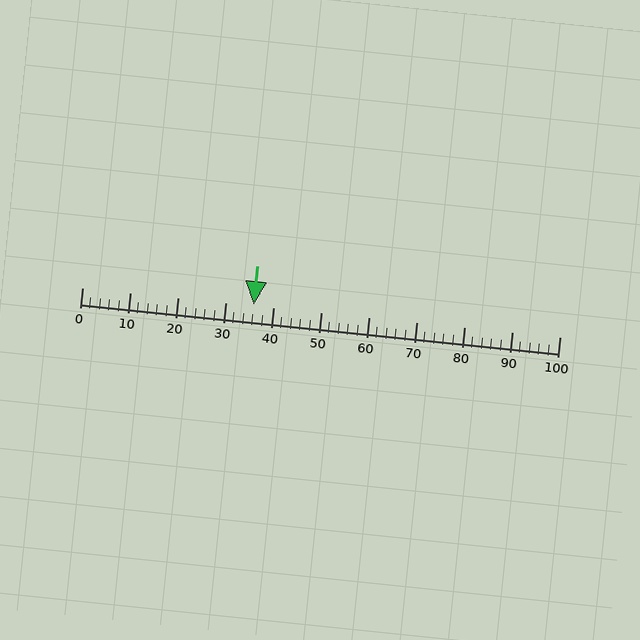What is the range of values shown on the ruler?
The ruler shows values from 0 to 100.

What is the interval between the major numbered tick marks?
The major tick marks are spaced 10 units apart.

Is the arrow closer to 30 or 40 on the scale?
The arrow is closer to 40.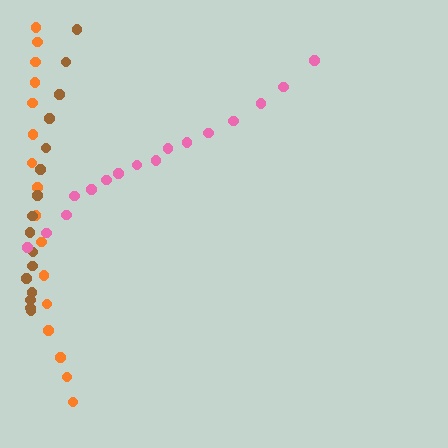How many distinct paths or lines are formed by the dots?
There are 3 distinct paths.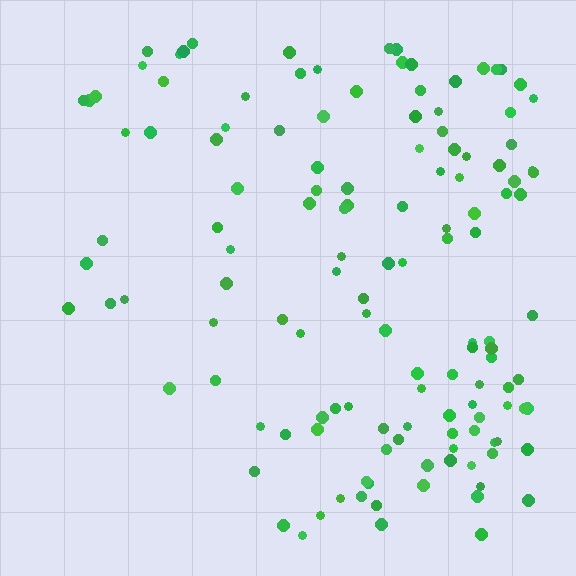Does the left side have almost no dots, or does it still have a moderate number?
Still a moderate number, just noticeably fewer than the right.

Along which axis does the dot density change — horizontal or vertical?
Horizontal.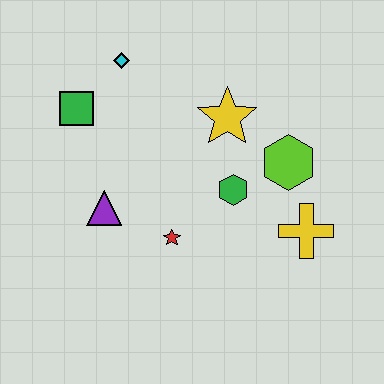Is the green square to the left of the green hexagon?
Yes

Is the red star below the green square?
Yes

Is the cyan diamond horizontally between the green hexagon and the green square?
Yes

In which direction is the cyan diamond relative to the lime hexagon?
The cyan diamond is to the left of the lime hexagon.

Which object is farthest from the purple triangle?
The yellow cross is farthest from the purple triangle.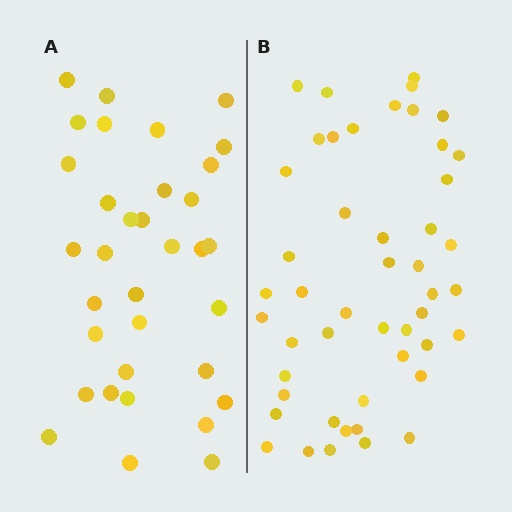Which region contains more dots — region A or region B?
Region B (the right region) has more dots.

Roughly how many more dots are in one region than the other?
Region B has approximately 15 more dots than region A.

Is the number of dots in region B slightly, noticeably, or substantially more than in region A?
Region B has noticeably more, but not dramatically so. The ratio is roughly 1.4 to 1.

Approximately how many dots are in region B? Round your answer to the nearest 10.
About 50 dots. (The exact count is 48, which rounds to 50.)